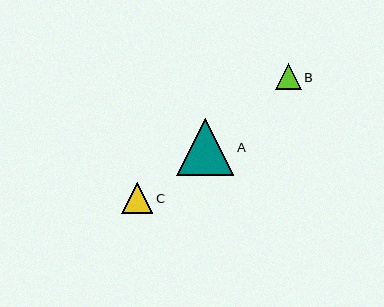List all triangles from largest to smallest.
From largest to smallest: A, C, B.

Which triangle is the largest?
Triangle A is the largest with a size of approximately 57 pixels.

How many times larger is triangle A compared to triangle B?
Triangle A is approximately 2.2 times the size of triangle B.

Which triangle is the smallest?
Triangle B is the smallest with a size of approximately 26 pixels.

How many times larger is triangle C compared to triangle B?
Triangle C is approximately 1.2 times the size of triangle B.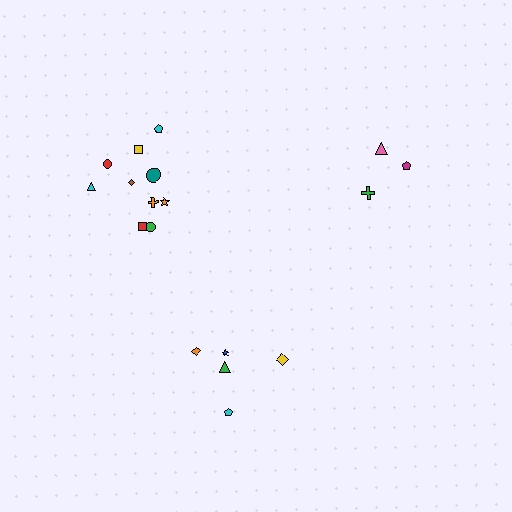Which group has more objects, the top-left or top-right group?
The top-left group.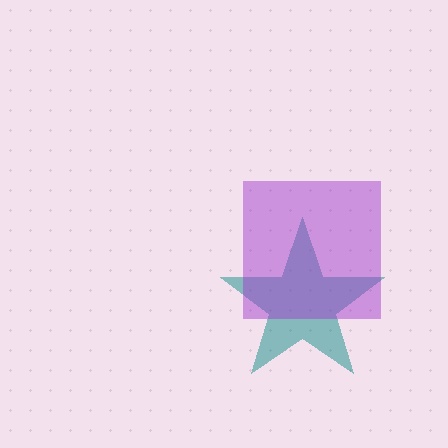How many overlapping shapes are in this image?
There are 2 overlapping shapes in the image.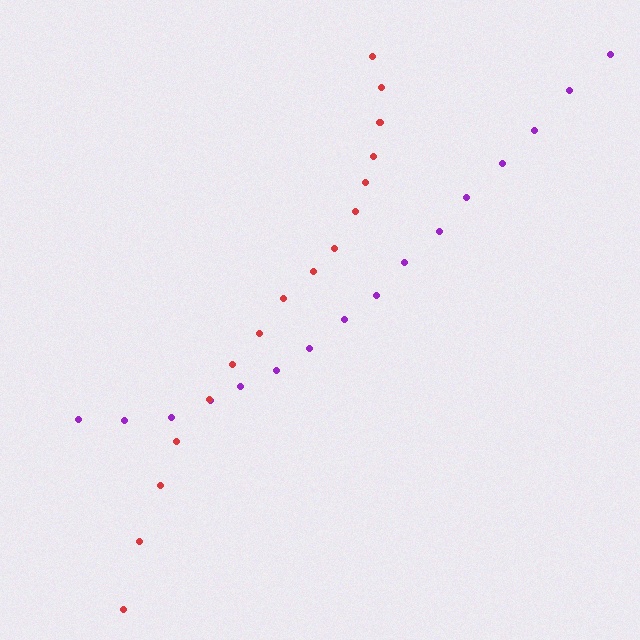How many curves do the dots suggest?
There are 2 distinct paths.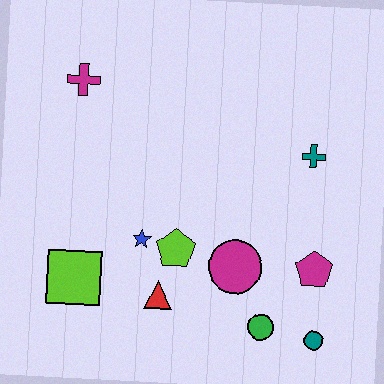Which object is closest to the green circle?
The teal circle is closest to the green circle.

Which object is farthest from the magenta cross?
The teal circle is farthest from the magenta cross.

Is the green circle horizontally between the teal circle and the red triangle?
Yes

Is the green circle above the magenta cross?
No